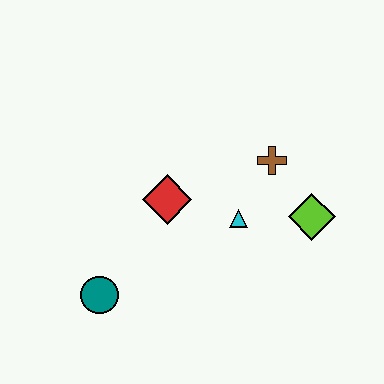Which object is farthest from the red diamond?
The lime diamond is farthest from the red diamond.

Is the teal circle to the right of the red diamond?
No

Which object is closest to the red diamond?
The cyan triangle is closest to the red diamond.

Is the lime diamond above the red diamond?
No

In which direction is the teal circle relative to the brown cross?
The teal circle is to the left of the brown cross.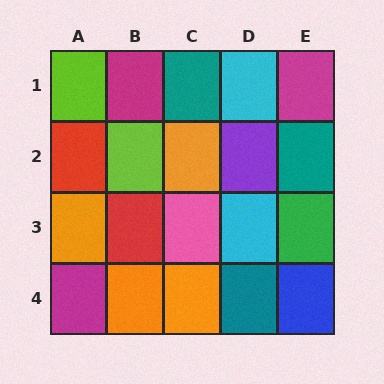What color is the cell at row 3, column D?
Cyan.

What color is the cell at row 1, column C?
Teal.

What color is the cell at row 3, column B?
Red.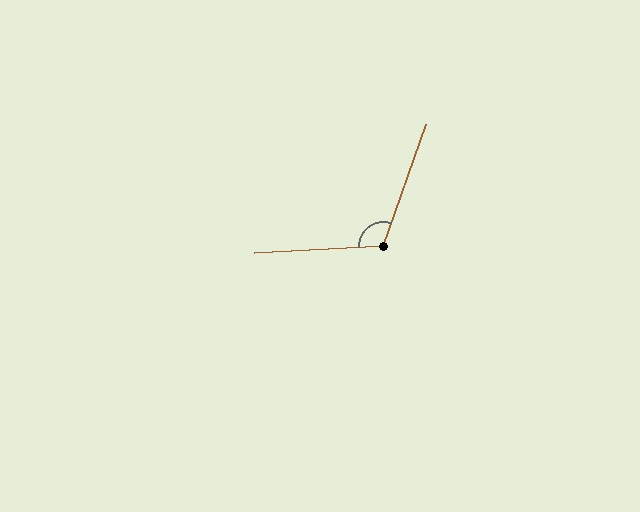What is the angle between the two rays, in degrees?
Approximately 112 degrees.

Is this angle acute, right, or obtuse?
It is obtuse.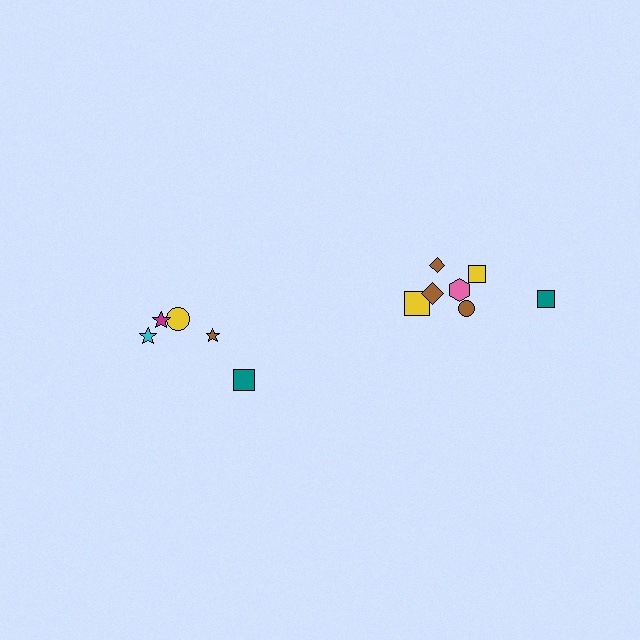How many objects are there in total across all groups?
There are 12 objects.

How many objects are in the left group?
There are 5 objects.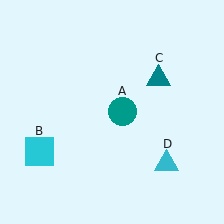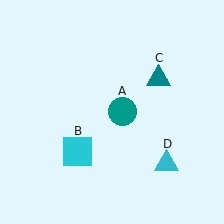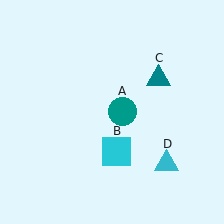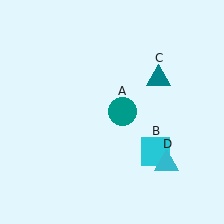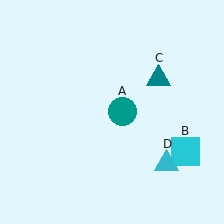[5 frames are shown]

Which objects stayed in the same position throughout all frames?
Teal circle (object A) and teal triangle (object C) and cyan triangle (object D) remained stationary.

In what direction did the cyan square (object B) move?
The cyan square (object B) moved right.